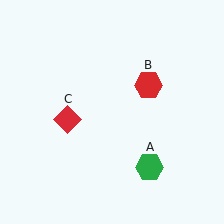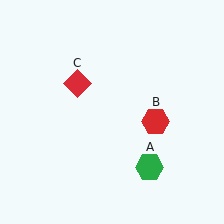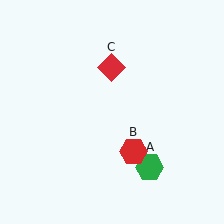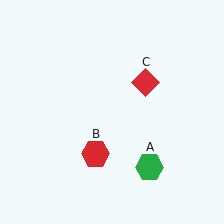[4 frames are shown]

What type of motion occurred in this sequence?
The red hexagon (object B), red diamond (object C) rotated clockwise around the center of the scene.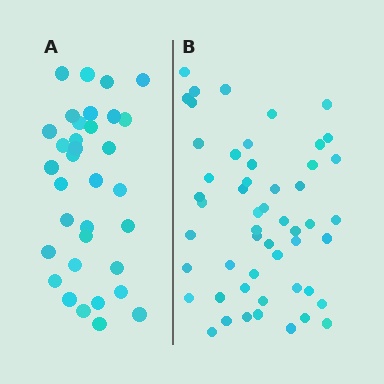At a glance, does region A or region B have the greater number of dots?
Region B (the right region) has more dots.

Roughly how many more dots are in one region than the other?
Region B has approximately 20 more dots than region A.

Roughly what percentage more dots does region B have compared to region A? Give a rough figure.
About 55% more.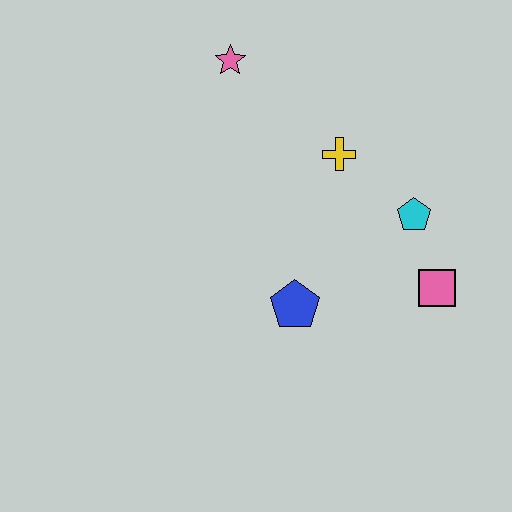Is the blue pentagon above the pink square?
No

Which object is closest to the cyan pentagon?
The pink square is closest to the cyan pentagon.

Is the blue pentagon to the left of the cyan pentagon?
Yes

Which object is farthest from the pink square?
The pink star is farthest from the pink square.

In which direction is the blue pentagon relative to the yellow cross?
The blue pentagon is below the yellow cross.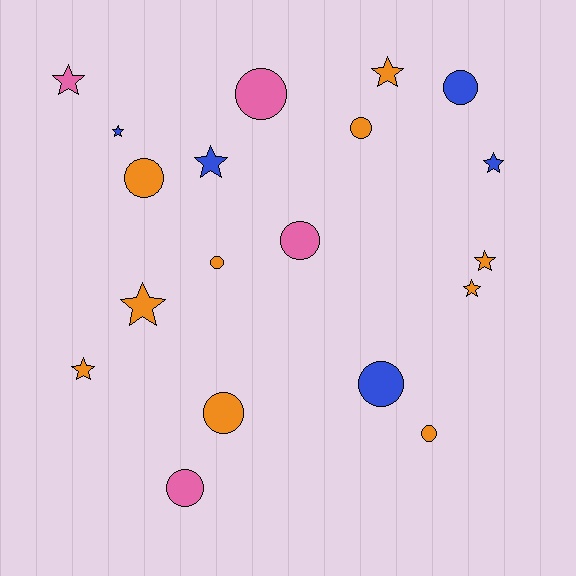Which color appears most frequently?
Orange, with 10 objects.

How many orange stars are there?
There are 5 orange stars.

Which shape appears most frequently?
Circle, with 10 objects.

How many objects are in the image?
There are 19 objects.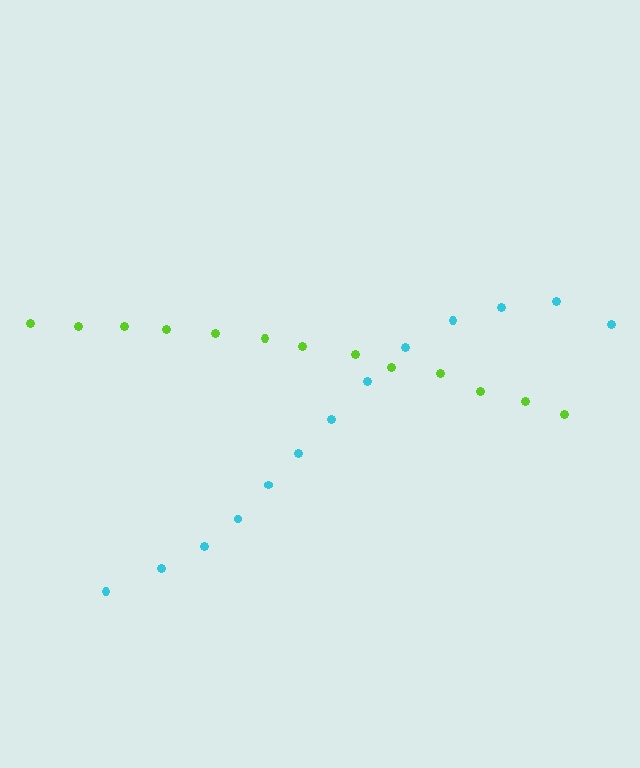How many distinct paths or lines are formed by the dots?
There are 2 distinct paths.